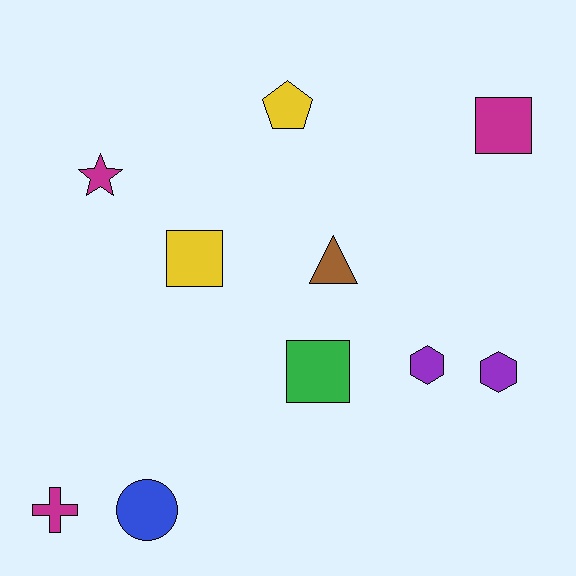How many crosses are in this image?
There is 1 cross.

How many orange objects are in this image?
There are no orange objects.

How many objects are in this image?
There are 10 objects.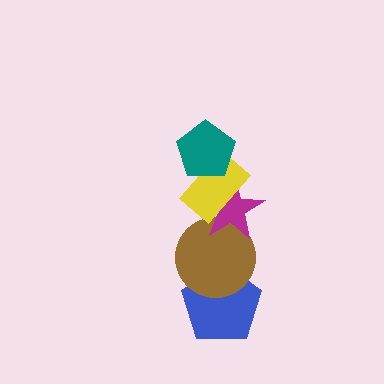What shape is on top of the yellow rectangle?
The teal pentagon is on top of the yellow rectangle.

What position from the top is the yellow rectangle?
The yellow rectangle is 2nd from the top.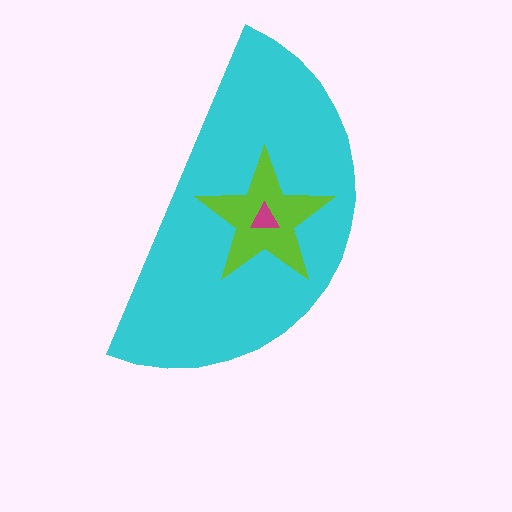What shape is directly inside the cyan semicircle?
The lime star.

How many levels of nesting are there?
3.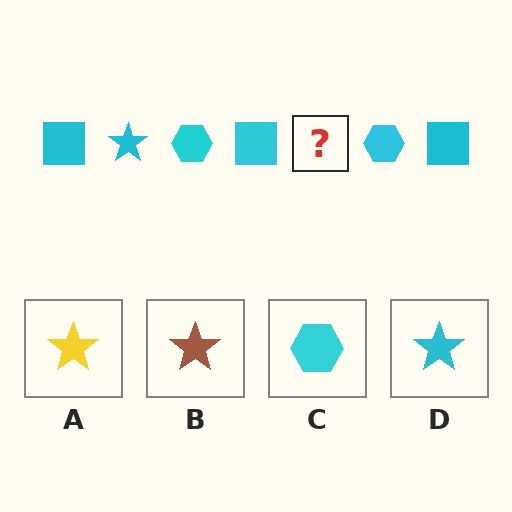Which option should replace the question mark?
Option D.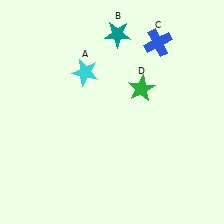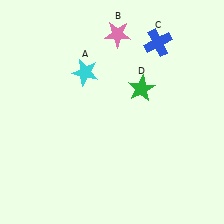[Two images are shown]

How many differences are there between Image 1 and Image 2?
There is 1 difference between the two images.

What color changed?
The star (B) changed from teal in Image 1 to pink in Image 2.